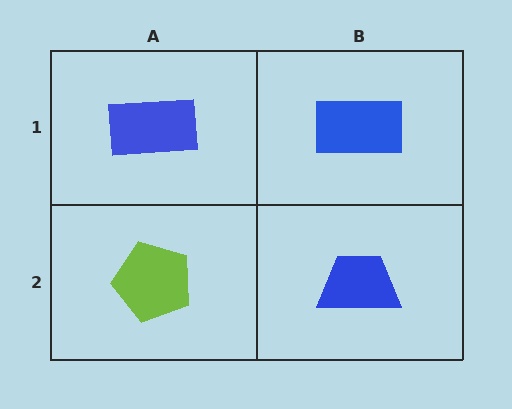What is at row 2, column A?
A lime pentagon.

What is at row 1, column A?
A blue rectangle.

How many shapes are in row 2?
2 shapes.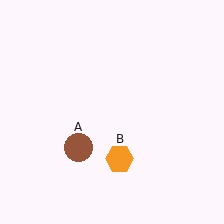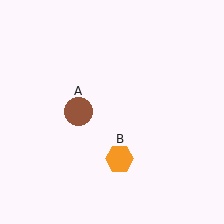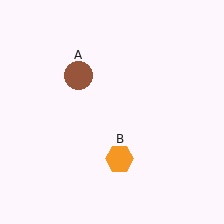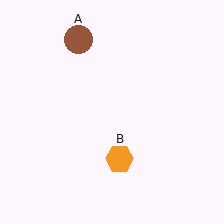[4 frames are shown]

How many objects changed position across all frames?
1 object changed position: brown circle (object A).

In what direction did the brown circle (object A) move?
The brown circle (object A) moved up.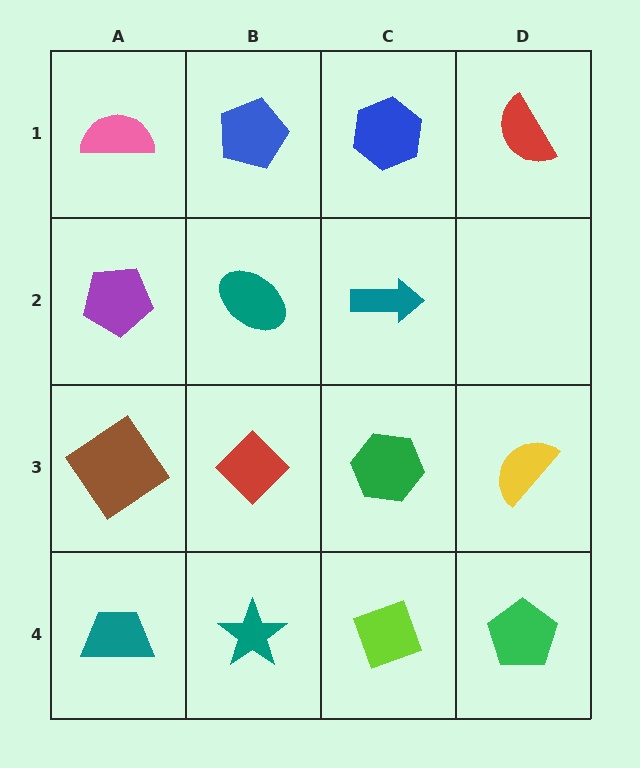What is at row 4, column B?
A teal star.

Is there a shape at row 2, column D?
No, that cell is empty.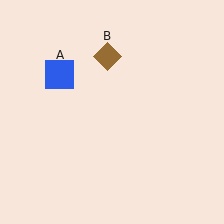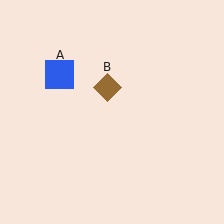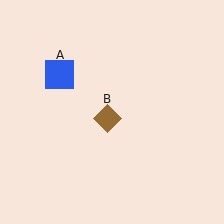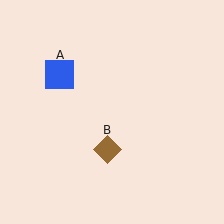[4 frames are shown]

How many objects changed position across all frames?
1 object changed position: brown diamond (object B).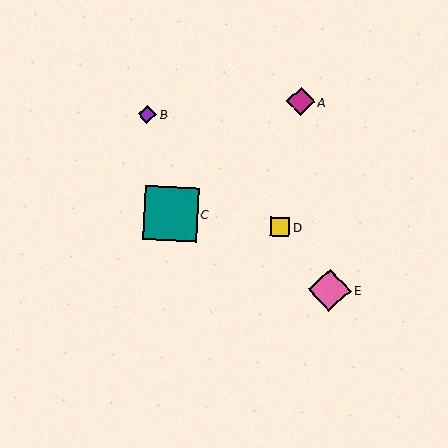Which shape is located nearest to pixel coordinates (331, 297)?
The pink diamond (labeled E) at (330, 290) is nearest to that location.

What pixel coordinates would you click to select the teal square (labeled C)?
Click at (171, 214) to select the teal square C.